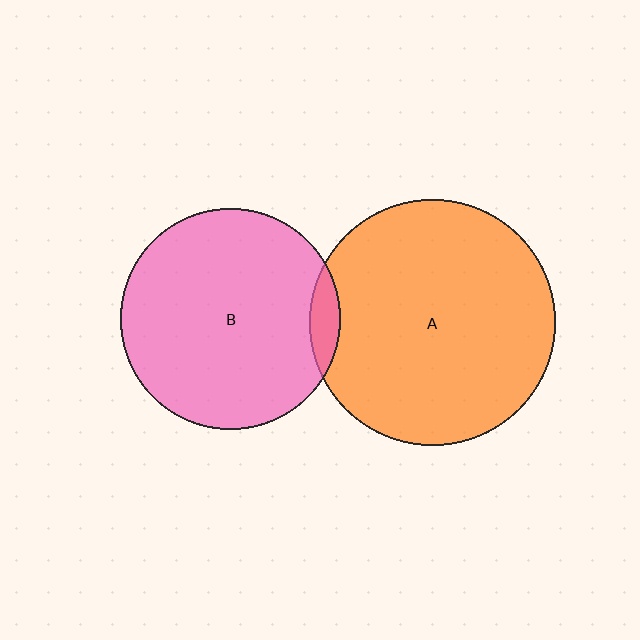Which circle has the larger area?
Circle A (orange).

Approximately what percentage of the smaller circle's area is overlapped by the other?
Approximately 5%.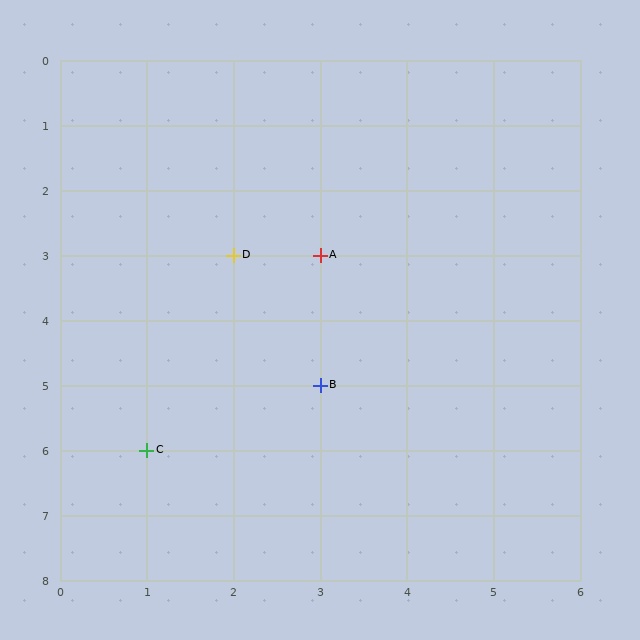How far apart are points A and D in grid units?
Points A and D are 1 column apart.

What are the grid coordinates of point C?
Point C is at grid coordinates (1, 6).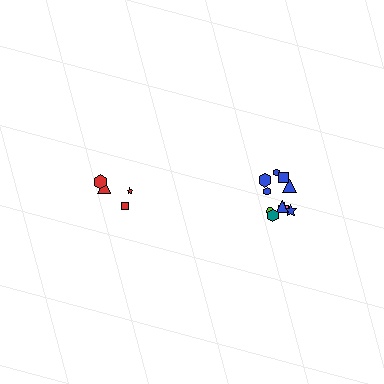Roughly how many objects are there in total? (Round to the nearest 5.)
Roughly 15 objects in total.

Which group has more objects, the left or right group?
The right group.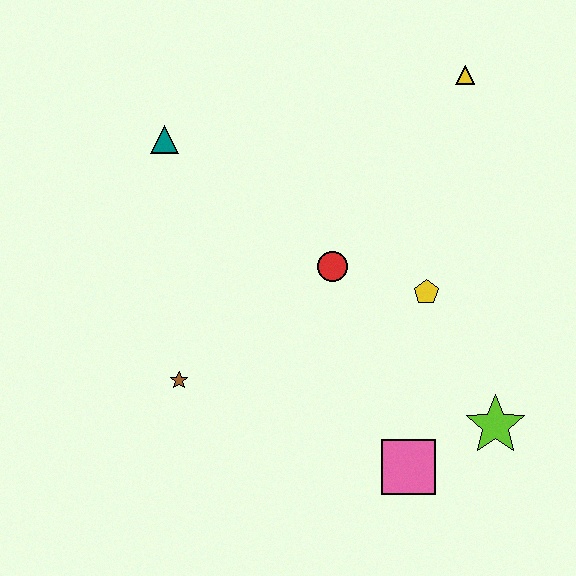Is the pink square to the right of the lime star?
No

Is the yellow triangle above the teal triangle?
Yes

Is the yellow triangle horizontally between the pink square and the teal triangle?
No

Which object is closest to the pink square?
The lime star is closest to the pink square.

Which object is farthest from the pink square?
The teal triangle is farthest from the pink square.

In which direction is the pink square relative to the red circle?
The pink square is below the red circle.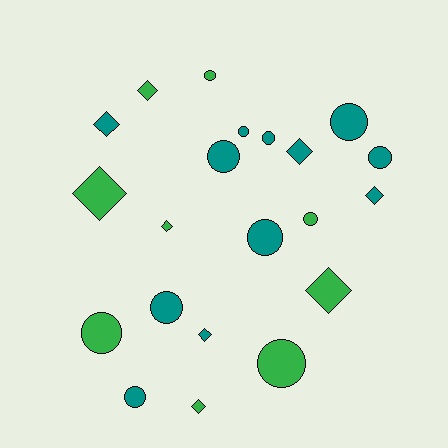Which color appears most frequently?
Teal, with 12 objects.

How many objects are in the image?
There are 21 objects.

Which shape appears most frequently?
Circle, with 12 objects.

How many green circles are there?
There are 4 green circles.